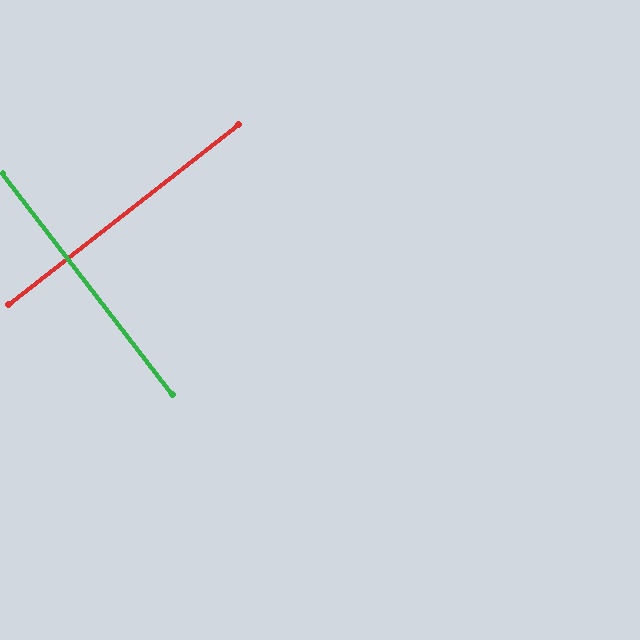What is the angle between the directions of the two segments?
Approximately 89 degrees.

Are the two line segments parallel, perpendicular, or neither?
Perpendicular — they meet at approximately 89°.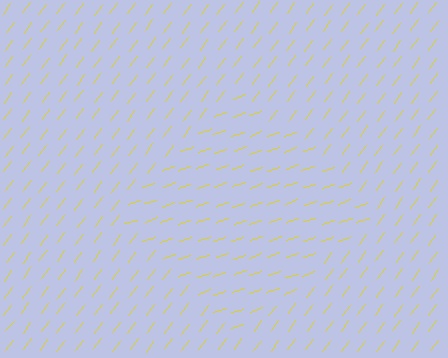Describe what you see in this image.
The image is filled with small yellow line segments. A diamond region in the image has lines oriented differently from the surrounding lines, creating a visible texture boundary.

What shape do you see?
I see a diamond.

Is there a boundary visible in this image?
Yes, there is a texture boundary formed by a change in line orientation.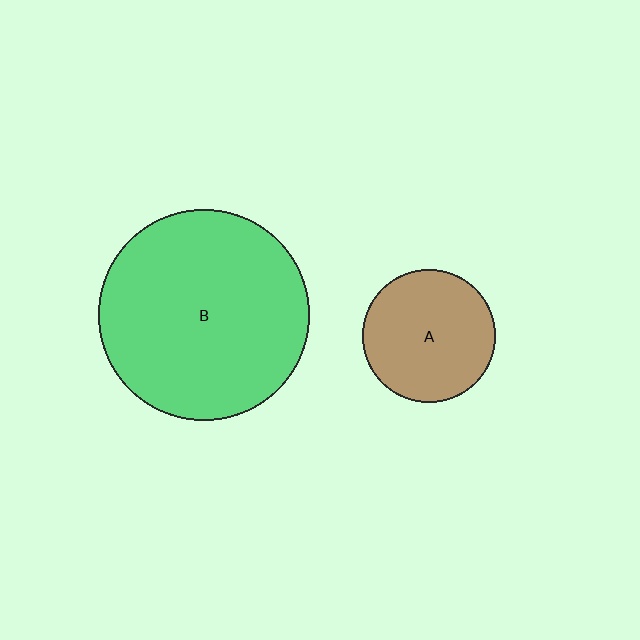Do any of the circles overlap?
No, none of the circles overlap.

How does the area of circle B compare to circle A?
Approximately 2.5 times.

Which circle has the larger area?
Circle B (green).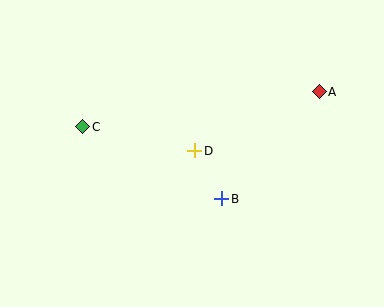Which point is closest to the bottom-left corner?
Point C is closest to the bottom-left corner.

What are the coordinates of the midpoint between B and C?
The midpoint between B and C is at (152, 163).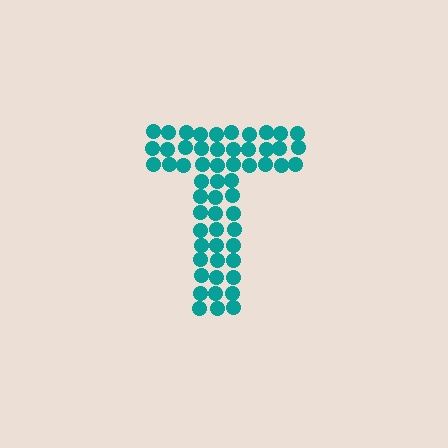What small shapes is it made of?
It is made of small circles.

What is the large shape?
The large shape is the letter T.